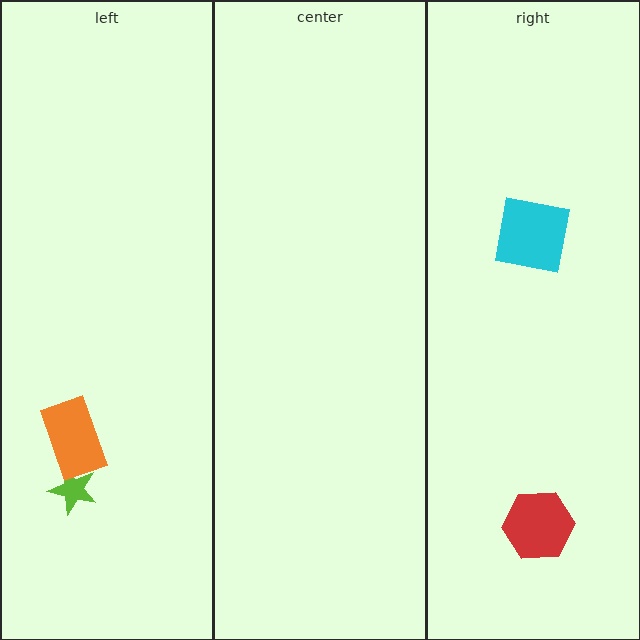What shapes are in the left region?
The lime star, the orange rectangle.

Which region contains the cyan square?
The right region.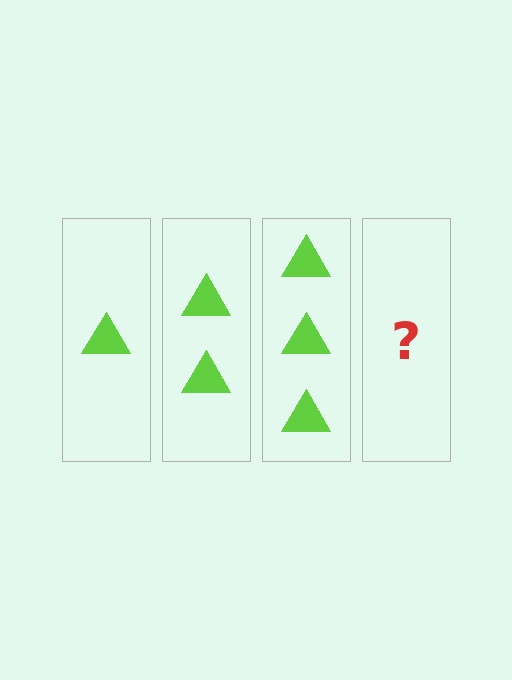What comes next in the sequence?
The next element should be 4 triangles.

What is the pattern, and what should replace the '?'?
The pattern is that each step adds one more triangle. The '?' should be 4 triangles.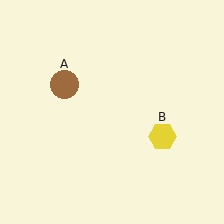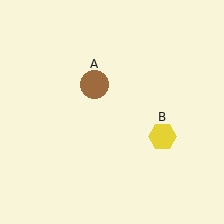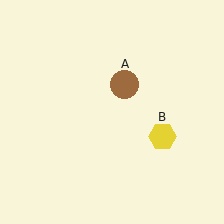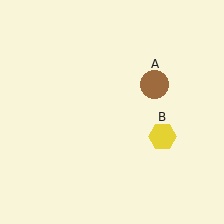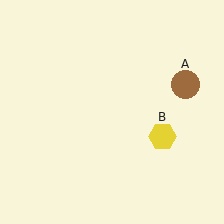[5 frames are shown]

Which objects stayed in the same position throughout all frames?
Yellow hexagon (object B) remained stationary.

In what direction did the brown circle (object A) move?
The brown circle (object A) moved right.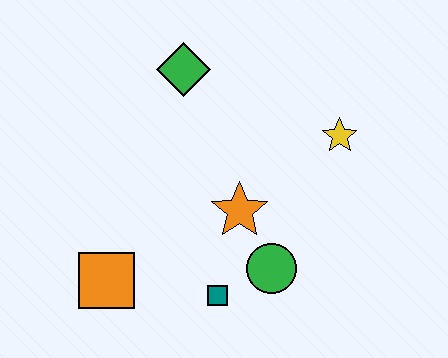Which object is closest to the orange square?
The teal square is closest to the orange square.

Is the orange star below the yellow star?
Yes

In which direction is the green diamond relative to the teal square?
The green diamond is above the teal square.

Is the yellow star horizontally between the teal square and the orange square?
No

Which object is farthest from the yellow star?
The orange square is farthest from the yellow star.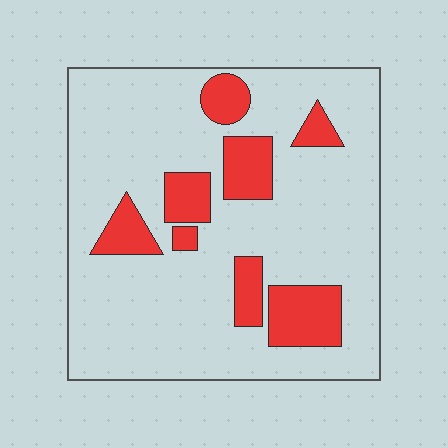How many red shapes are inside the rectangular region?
8.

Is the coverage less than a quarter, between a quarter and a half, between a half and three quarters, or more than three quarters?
Less than a quarter.